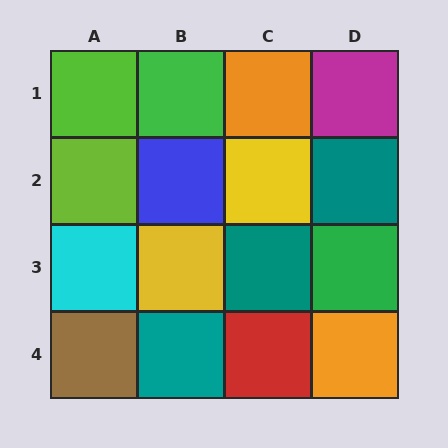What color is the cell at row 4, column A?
Brown.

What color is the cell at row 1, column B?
Green.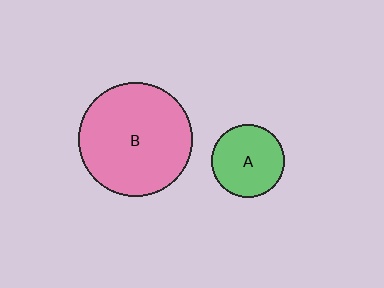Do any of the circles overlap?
No, none of the circles overlap.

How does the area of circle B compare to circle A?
Approximately 2.4 times.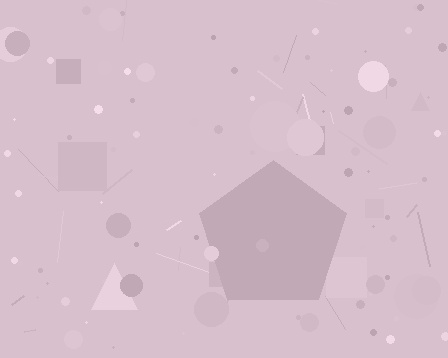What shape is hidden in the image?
A pentagon is hidden in the image.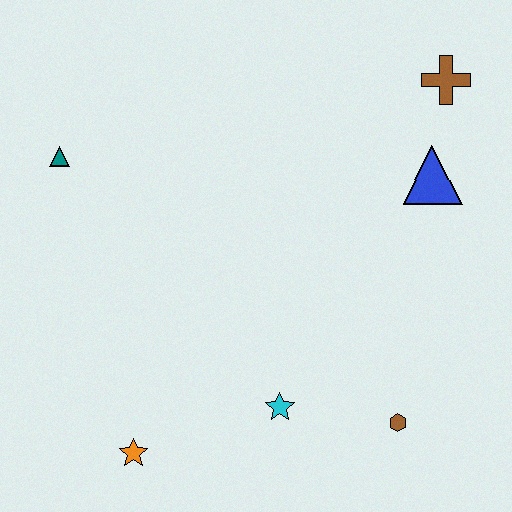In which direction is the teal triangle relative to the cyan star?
The teal triangle is above the cyan star.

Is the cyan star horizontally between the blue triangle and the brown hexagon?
No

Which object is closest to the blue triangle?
The brown cross is closest to the blue triangle.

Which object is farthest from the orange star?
The brown cross is farthest from the orange star.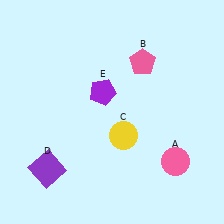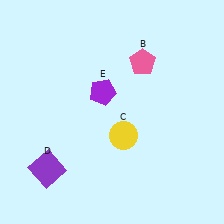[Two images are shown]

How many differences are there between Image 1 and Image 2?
There is 1 difference between the two images.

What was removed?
The pink circle (A) was removed in Image 2.